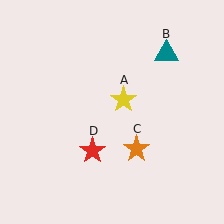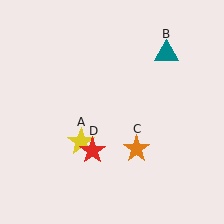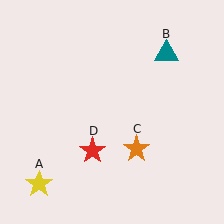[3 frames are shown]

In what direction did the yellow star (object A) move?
The yellow star (object A) moved down and to the left.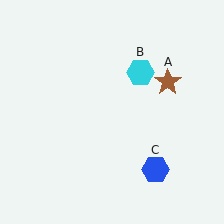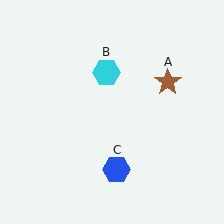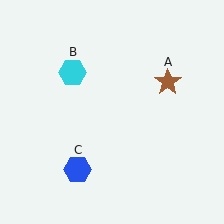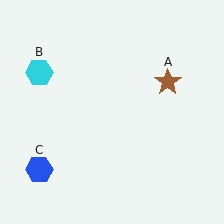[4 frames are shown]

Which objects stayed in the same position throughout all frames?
Brown star (object A) remained stationary.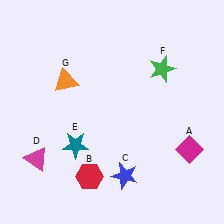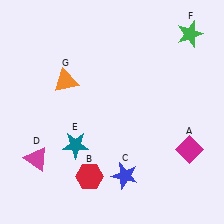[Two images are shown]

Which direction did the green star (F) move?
The green star (F) moved up.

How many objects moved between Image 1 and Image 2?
1 object moved between the two images.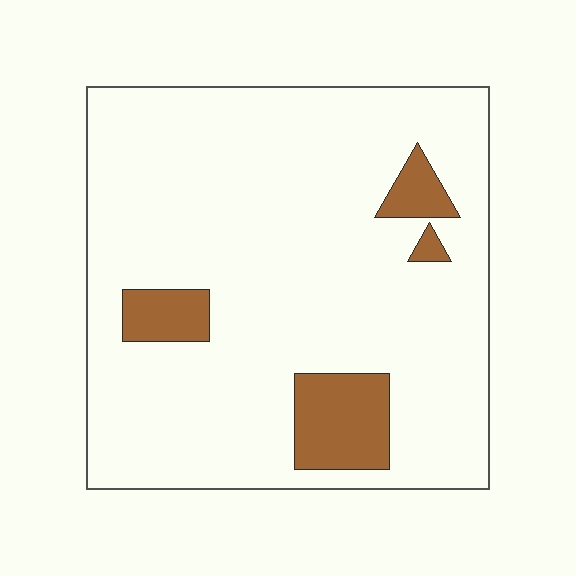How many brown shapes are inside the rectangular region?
4.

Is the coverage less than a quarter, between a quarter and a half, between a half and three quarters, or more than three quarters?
Less than a quarter.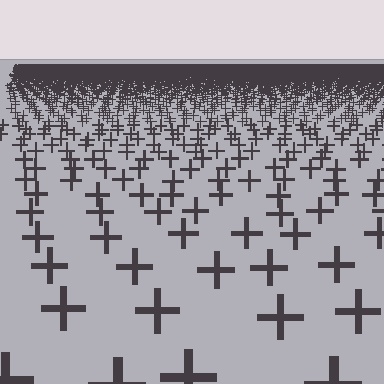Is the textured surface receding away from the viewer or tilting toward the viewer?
The surface is receding away from the viewer. Texture elements get smaller and denser toward the top.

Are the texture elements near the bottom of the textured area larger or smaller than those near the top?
Larger. Near the bottom, elements are closer to the viewer and appear at a bigger on-screen size.